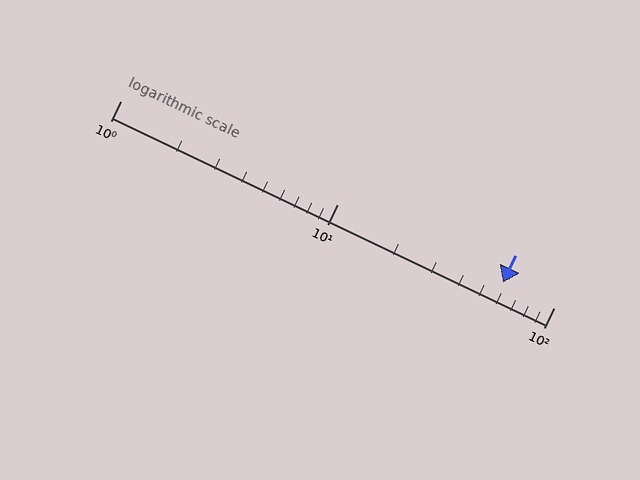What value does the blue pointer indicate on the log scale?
The pointer indicates approximately 58.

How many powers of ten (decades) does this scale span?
The scale spans 2 decades, from 1 to 100.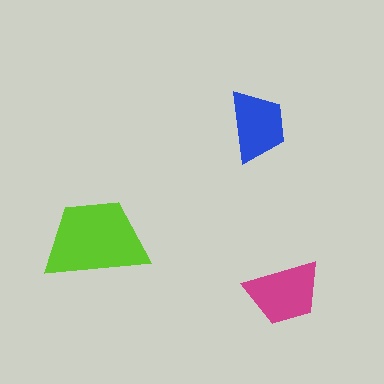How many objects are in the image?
There are 3 objects in the image.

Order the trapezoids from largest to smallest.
the lime one, the magenta one, the blue one.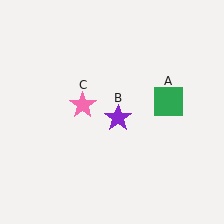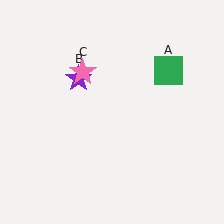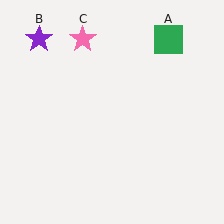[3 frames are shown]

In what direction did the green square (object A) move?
The green square (object A) moved up.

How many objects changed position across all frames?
3 objects changed position: green square (object A), purple star (object B), pink star (object C).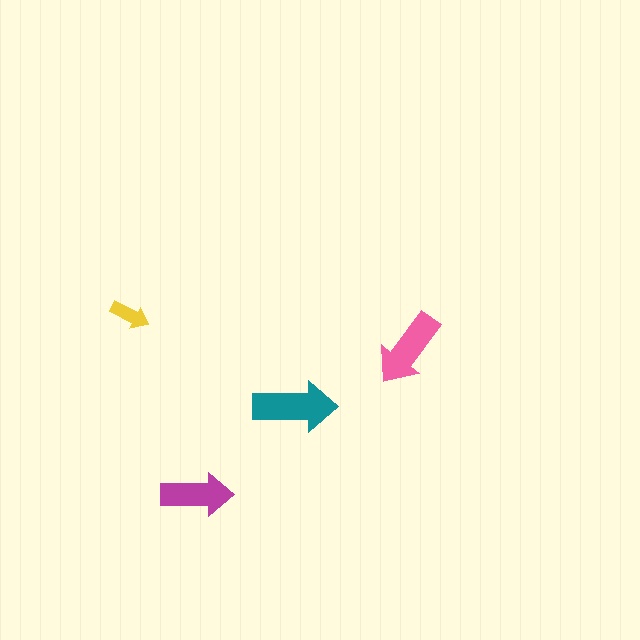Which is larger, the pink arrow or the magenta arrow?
The pink one.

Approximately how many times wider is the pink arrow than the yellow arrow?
About 2 times wider.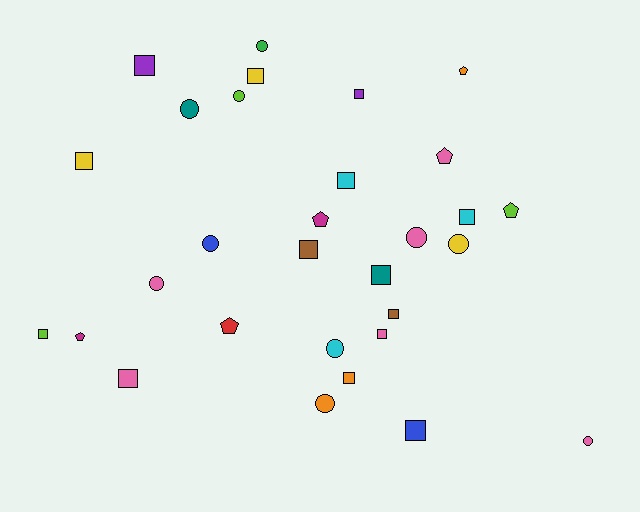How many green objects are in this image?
There is 1 green object.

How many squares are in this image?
There are 14 squares.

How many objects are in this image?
There are 30 objects.